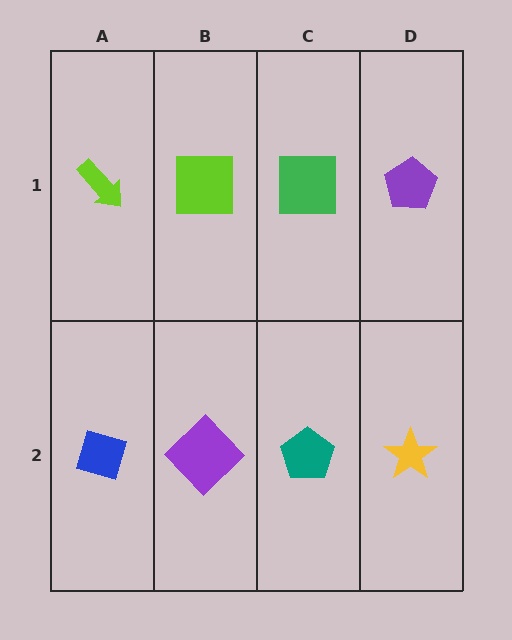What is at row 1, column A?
A lime arrow.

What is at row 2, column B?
A purple diamond.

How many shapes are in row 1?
4 shapes.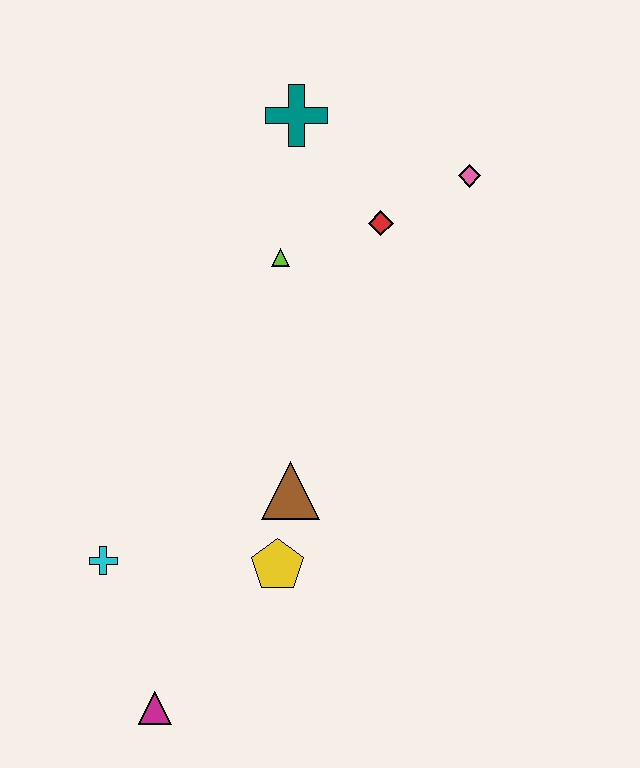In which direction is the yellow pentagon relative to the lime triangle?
The yellow pentagon is below the lime triangle.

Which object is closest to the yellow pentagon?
The brown triangle is closest to the yellow pentagon.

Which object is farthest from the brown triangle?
The teal cross is farthest from the brown triangle.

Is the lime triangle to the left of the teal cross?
Yes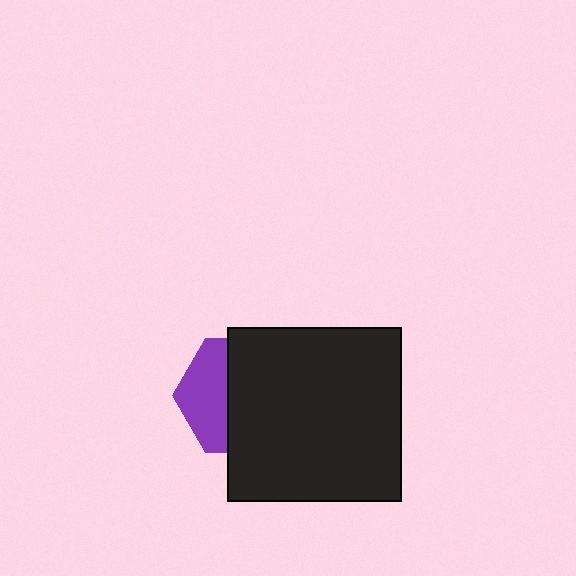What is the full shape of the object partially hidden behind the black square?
The partially hidden object is a purple hexagon.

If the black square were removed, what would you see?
You would see the complete purple hexagon.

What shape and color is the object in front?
The object in front is a black square.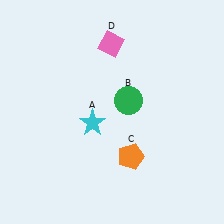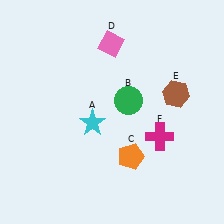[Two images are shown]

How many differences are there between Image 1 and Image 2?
There are 2 differences between the two images.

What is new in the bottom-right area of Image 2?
A magenta cross (F) was added in the bottom-right area of Image 2.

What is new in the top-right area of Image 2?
A brown hexagon (E) was added in the top-right area of Image 2.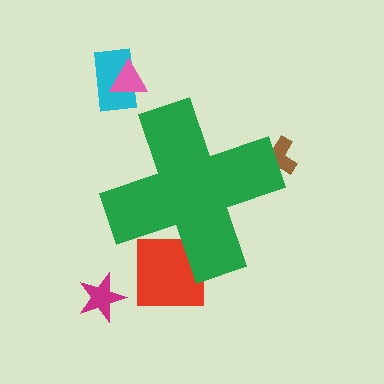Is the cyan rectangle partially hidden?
No, the cyan rectangle is fully visible.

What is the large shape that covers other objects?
A green cross.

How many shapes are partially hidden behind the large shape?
2 shapes are partially hidden.